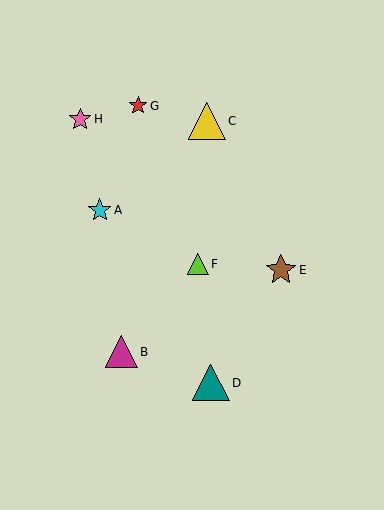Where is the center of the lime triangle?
The center of the lime triangle is at (198, 264).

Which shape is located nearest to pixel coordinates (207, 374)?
The teal triangle (labeled D) at (211, 383) is nearest to that location.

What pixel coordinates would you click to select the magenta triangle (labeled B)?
Click at (121, 352) to select the magenta triangle B.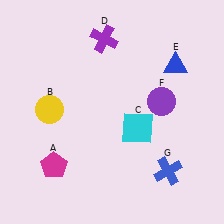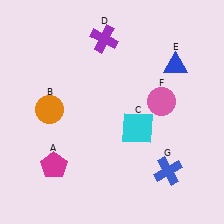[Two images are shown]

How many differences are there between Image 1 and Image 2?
There are 2 differences between the two images.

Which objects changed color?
B changed from yellow to orange. F changed from purple to pink.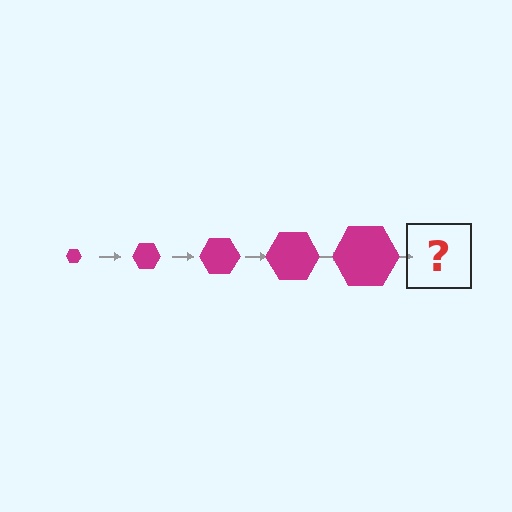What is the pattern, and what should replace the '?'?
The pattern is that the hexagon gets progressively larger each step. The '?' should be a magenta hexagon, larger than the previous one.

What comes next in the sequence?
The next element should be a magenta hexagon, larger than the previous one.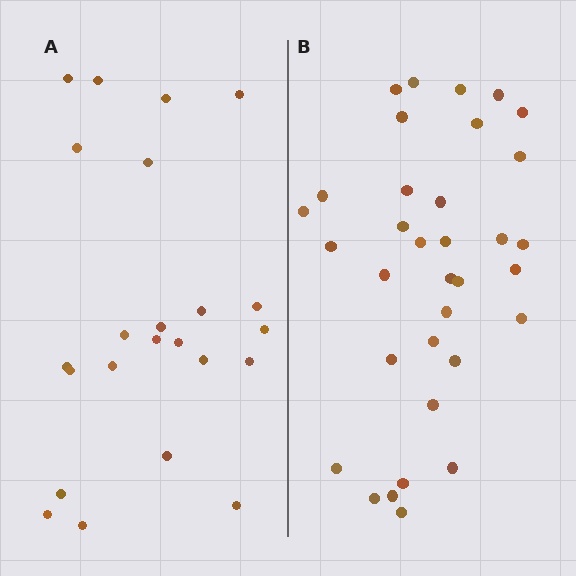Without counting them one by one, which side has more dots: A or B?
Region B (the right region) has more dots.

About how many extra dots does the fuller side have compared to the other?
Region B has roughly 12 or so more dots than region A.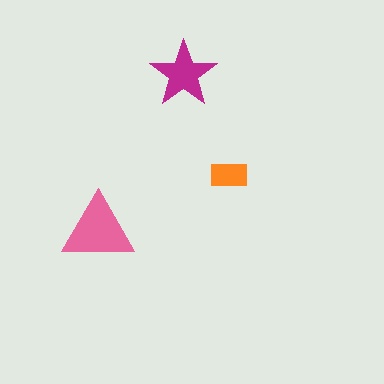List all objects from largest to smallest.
The pink triangle, the magenta star, the orange rectangle.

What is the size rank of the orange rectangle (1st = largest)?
3rd.